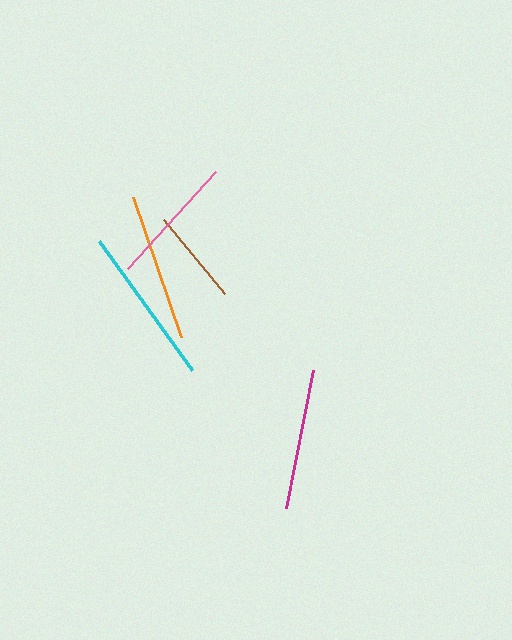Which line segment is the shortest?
The brown line is the shortest at approximately 96 pixels.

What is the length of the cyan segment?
The cyan segment is approximately 160 pixels long.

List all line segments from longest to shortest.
From longest to shortest: cyan, orange, magenta, pink, brown.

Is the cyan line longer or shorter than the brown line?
The cyan line is longer than the brown line.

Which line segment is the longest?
The cyan line is the longest at approximately 160 pixels.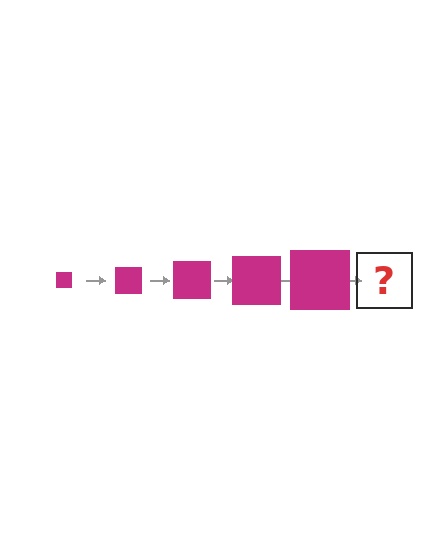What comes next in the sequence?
The next element should be a magenta square, larger than the previous one.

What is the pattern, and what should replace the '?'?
The pattern is that the square gets progressively larger each step. The '?' should be a magenta square, larger than the previous one.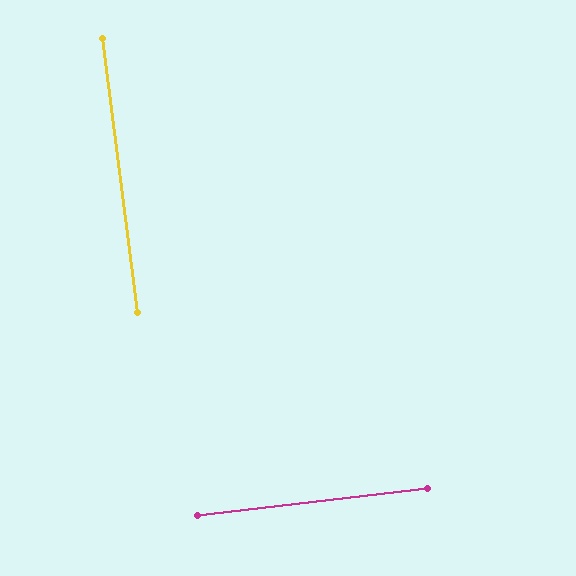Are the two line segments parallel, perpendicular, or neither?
Perpendicular — they meet at approximately 89°.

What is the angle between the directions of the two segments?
Approximately 89 degrees.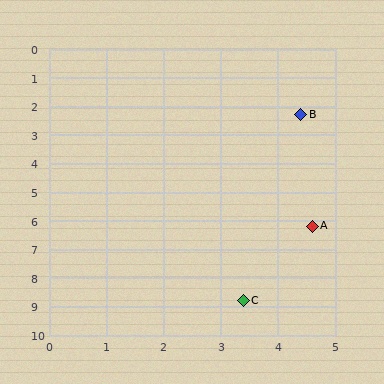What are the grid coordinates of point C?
Point C is at approximately (3.4, 8.8).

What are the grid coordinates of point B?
Point B is at approximately (4.4, 2.3).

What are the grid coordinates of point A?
Point A is at approximately (4.6, 6.2).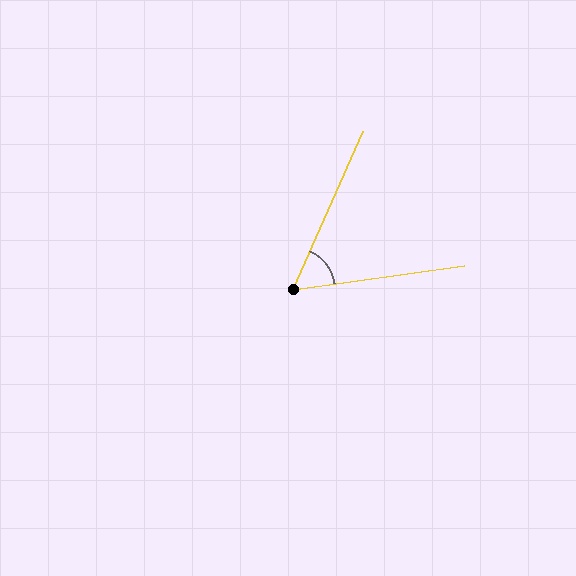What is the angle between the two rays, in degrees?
Approximately 58 degrees.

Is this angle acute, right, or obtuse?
It is acute.